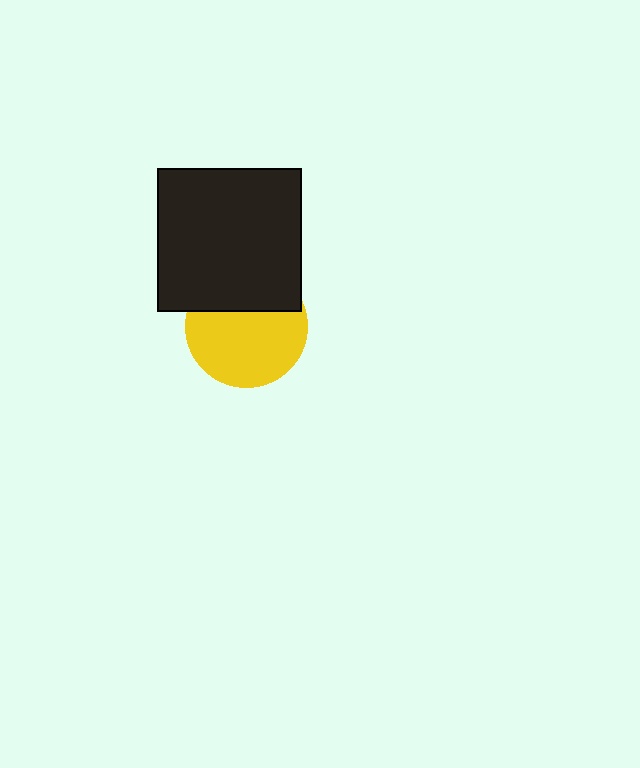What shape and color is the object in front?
The object in front is a black square.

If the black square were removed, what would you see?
You would see the complete yellow circle.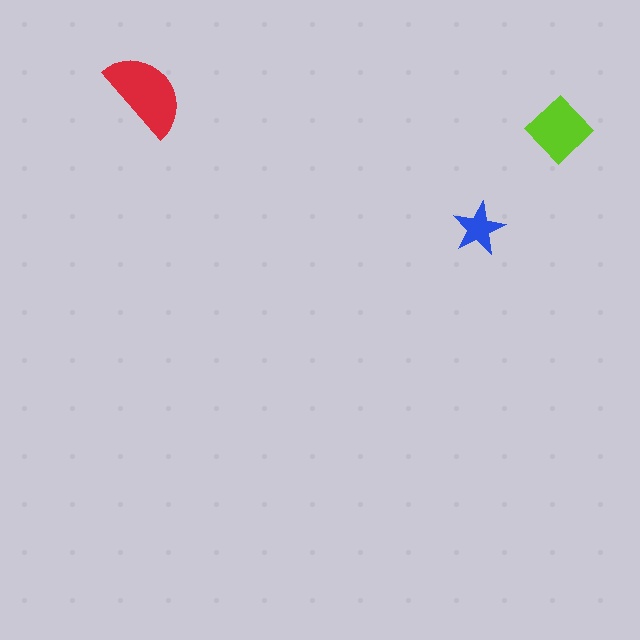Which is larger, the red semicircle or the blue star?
The red semicircle.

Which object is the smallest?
The blue star.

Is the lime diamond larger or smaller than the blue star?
Larger.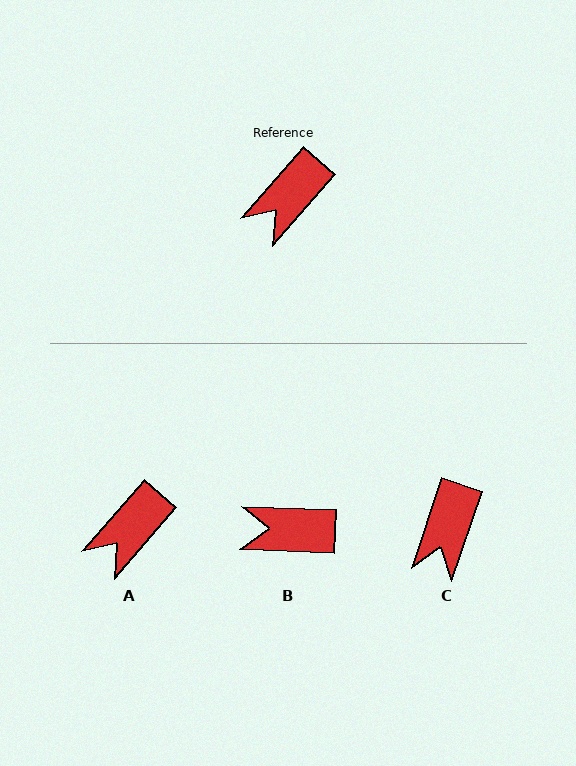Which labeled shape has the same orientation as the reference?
A.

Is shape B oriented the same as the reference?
No, it is off by about 51 degrees.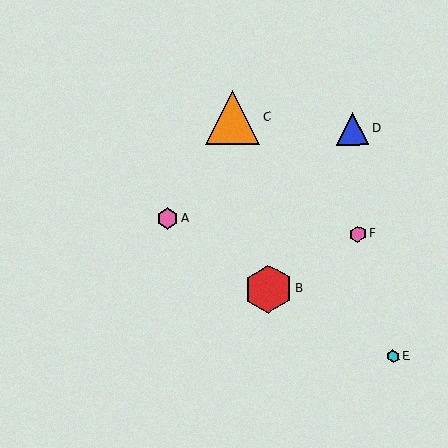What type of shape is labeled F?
Shape F is a pink hexagon.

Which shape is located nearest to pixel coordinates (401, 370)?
The cyan hexagon (labeled E) at (393, 356) is nearest to that location.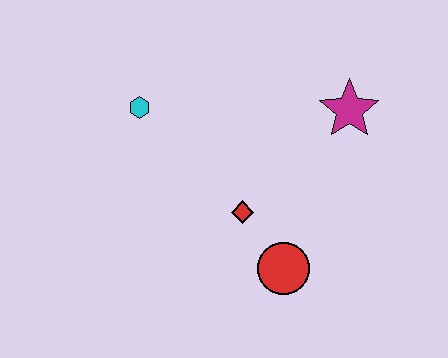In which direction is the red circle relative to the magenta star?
The red circle is below the magenta star.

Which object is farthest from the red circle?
The cyan hexagon is farthest from the red circle.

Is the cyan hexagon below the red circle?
No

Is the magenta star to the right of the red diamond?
Yes